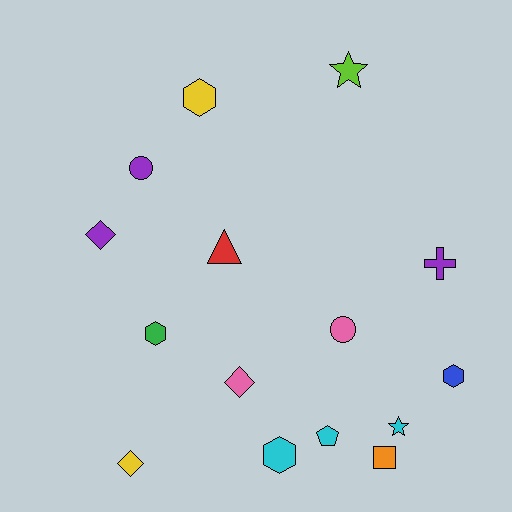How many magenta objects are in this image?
There are no magenta objects.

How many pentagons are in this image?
There is 1 pentagon.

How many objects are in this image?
There are 15 objects.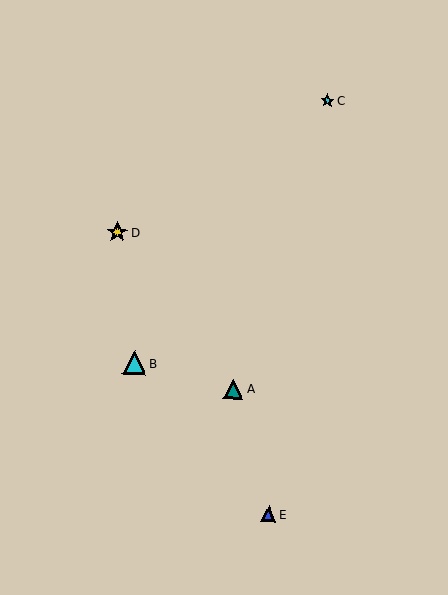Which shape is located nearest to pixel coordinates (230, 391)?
The teal triangle (labeled A) at (234, 389) is nearest to that location.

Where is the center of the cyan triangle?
The center of the cyan triangle is at (134, 363).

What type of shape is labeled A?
Shape A is a teal triangle.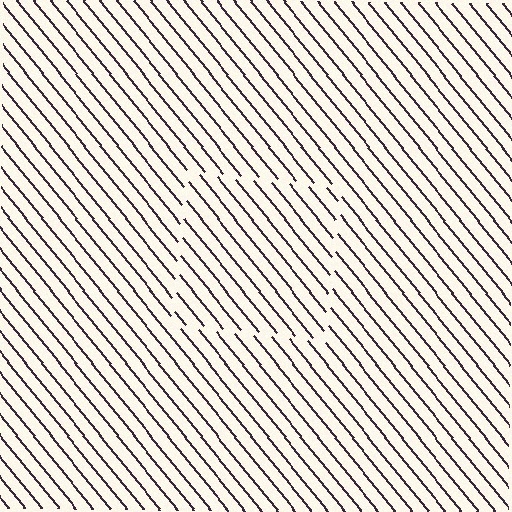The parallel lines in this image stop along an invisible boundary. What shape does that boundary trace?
An illusory square. The interior of the shape contains the same grating, shifted by half a period — the contour is defined by the phase discontinuity where line-ends from the inner and outer gratings abut.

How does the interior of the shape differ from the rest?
The interior of the shape contains the same grating, shifted by half a period — the contour is defined by the phase discontinuity where line-ends from the inner and outer gratings abut.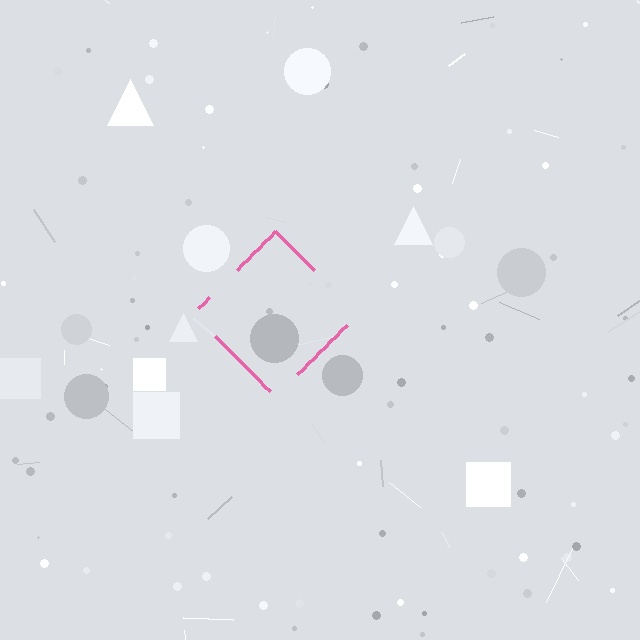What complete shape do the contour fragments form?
The contour fragments form a diamond.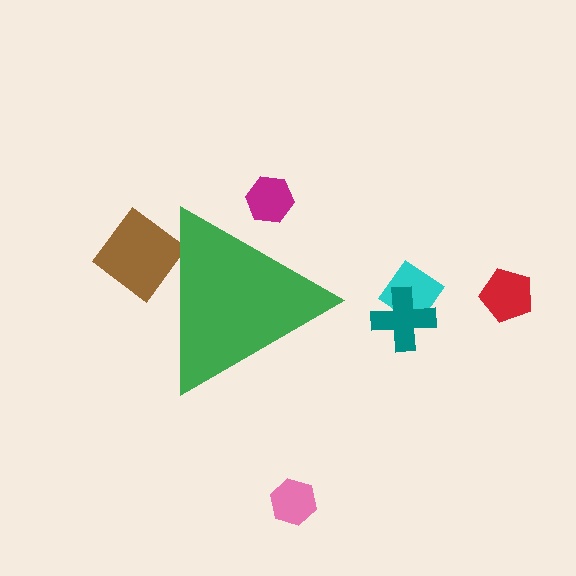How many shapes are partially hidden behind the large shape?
2 shapes are partially hidden.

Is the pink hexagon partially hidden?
No, the pink hexagon is fully visible.